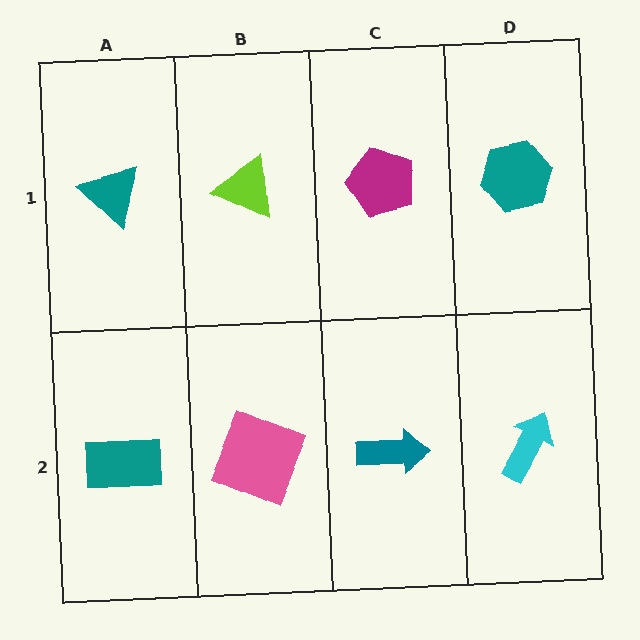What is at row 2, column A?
A teal rectangle.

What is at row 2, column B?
A pink square.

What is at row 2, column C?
A teal arrow.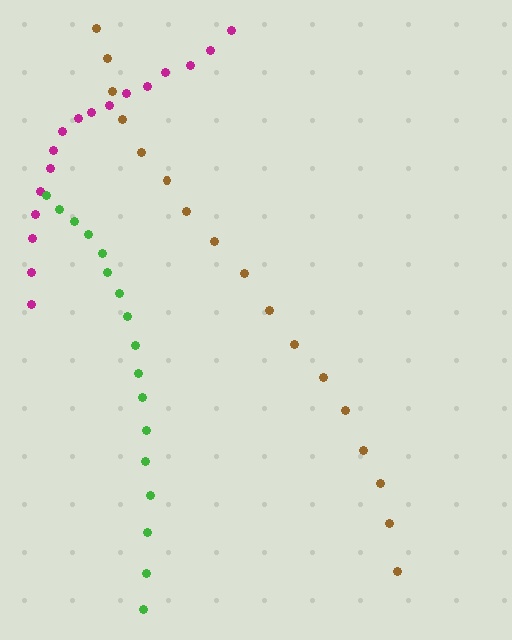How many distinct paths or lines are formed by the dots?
There are 3 distinct paths.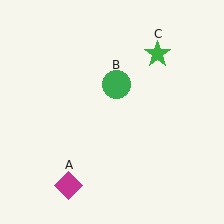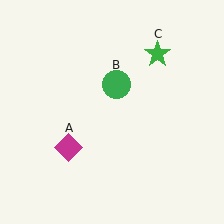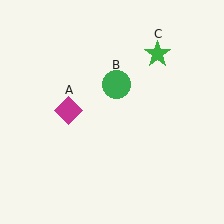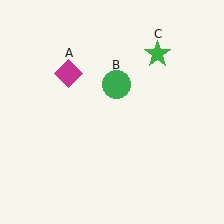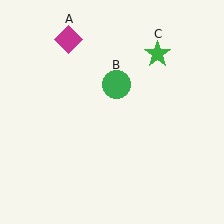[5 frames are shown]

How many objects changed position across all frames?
1 object changed position: magenta diamond (object A).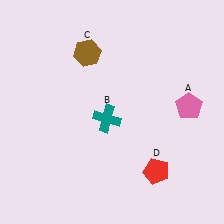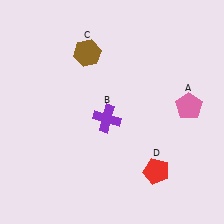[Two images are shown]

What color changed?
The cross (B) changed from teal in Image 1 to purple in Image 2.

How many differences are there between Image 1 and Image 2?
There is 1 difference between the two images.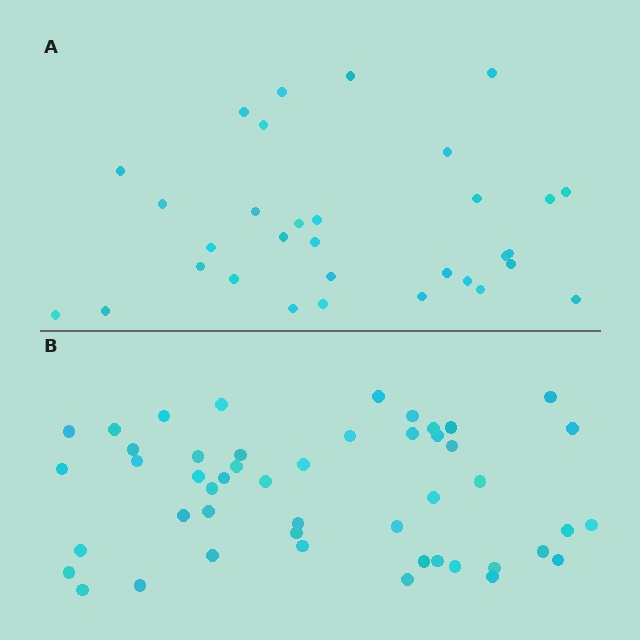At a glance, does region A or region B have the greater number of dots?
Region B (the bottom region) has more dots.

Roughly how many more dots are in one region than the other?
Region B has approximately 15 more dots than region A.